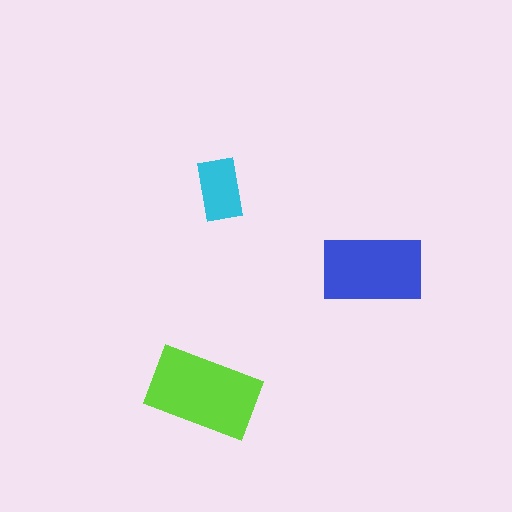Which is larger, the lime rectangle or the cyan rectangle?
The lime one.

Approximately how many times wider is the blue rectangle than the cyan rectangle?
About 1.5 times wider.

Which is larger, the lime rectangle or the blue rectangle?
The lime one.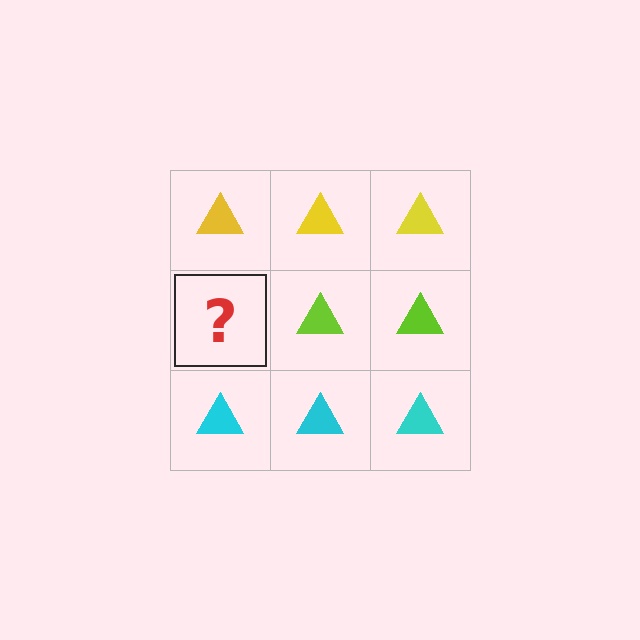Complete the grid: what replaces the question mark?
The question mark should be replaced with a lime triangle.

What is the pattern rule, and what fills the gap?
The rule is that each row has a consistent color. The gap should be filled with a lime triangle.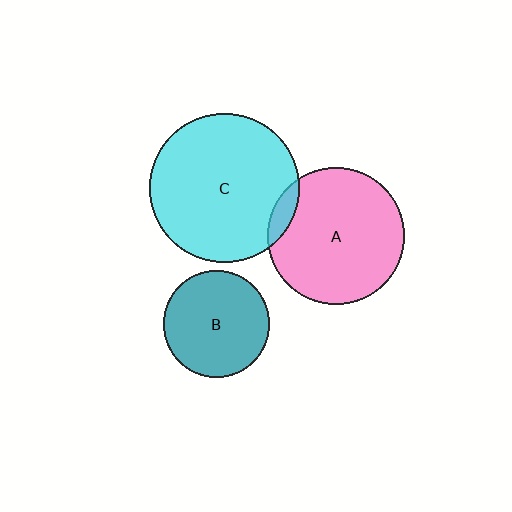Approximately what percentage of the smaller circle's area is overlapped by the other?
Approximately 5%.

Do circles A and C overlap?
Yes.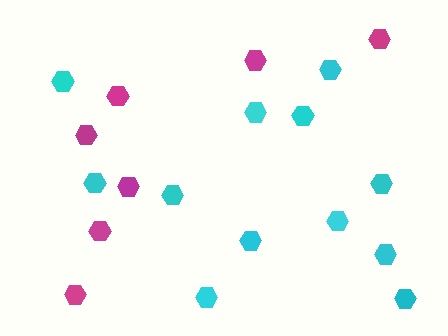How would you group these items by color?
There are 2 groups: one group of magenta hexagons (7) and one group of cyan hexagons (12).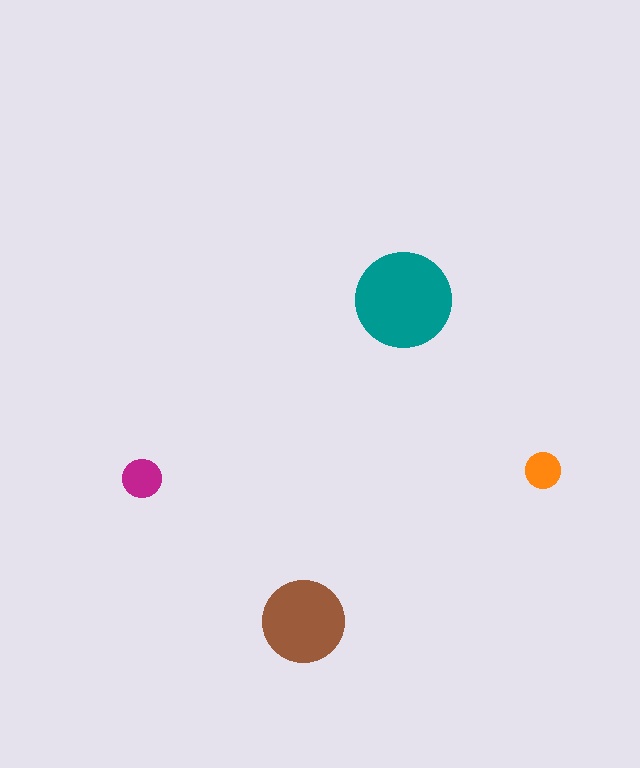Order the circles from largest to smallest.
the teal one, the brown one, the magenta one, the orange one.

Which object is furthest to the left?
The magenta circle is leftmost.